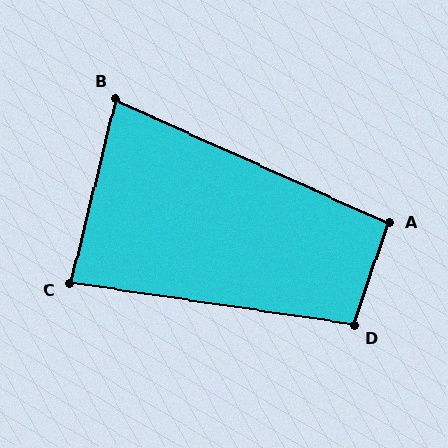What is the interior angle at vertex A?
Approximately 96 degrees (obtuse).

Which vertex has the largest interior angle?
D, at approximately 100 degrees.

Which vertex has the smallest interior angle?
B, at approximately 80 degrees.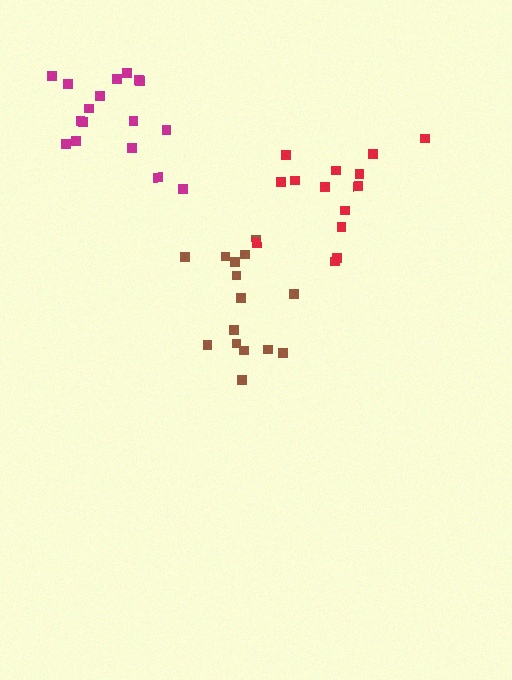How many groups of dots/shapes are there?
There are 3 groups.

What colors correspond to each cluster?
The clusters are colored: brown, magenta, red.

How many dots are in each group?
Group 1: 15 dots, Group 2: 17 dots, Group 3: 14 dots (46 total).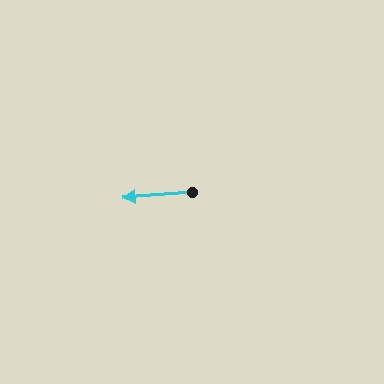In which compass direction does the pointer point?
West.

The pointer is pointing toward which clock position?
Roughly 9 o'clock.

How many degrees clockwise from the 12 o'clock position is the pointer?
Approximately 265 degrees.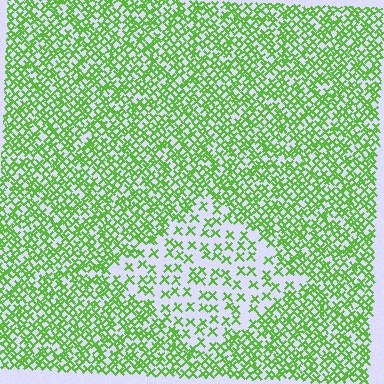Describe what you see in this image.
The image contains small lime elements arranged at two different densities. A diamond-shaped region is visible where the elements are less densely packed than the surrounding area.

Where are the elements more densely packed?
The elements are more densely packed outside the diamond boundary.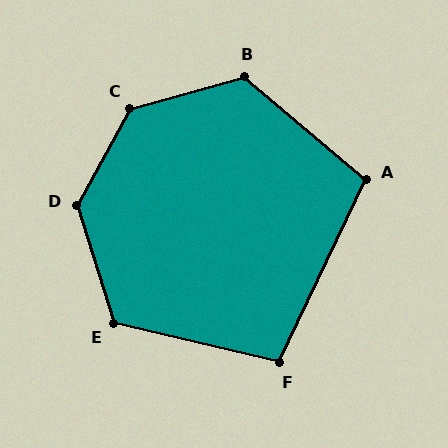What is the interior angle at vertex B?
Approximately 124 degrees (obtuse).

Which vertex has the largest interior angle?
C, at approximately 135 degrees.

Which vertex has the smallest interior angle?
F, at approximately 102 degrees.